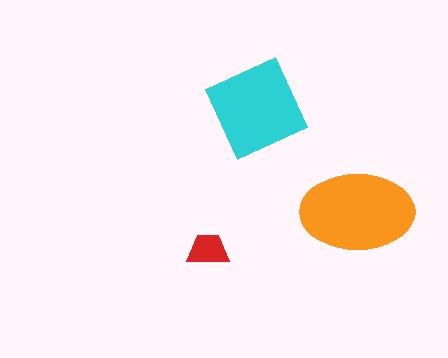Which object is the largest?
The orange ellipse.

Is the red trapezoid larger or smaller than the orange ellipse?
Smaller.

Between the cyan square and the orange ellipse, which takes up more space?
The orange ellipse.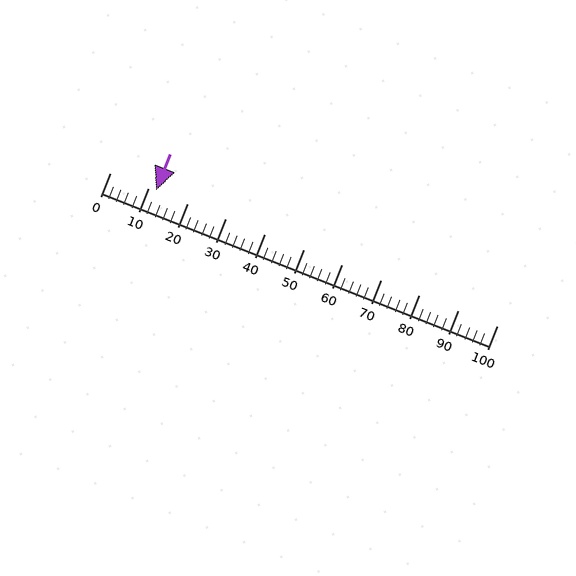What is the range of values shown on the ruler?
The ruler shows values from 0 to 100.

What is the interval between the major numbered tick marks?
The major tick marks are spaced 10 units apart.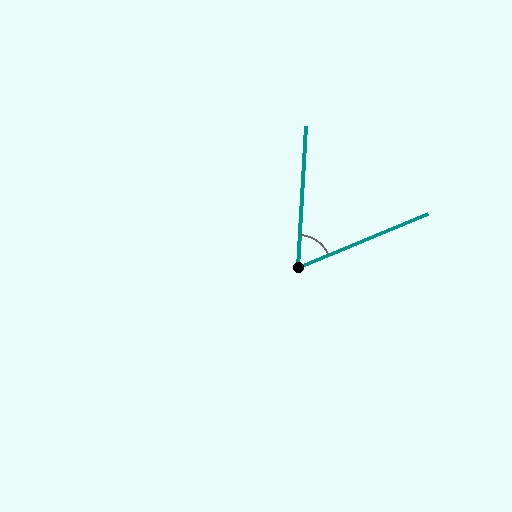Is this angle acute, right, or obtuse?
It is acute.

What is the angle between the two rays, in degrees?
Approximately 64 degrees.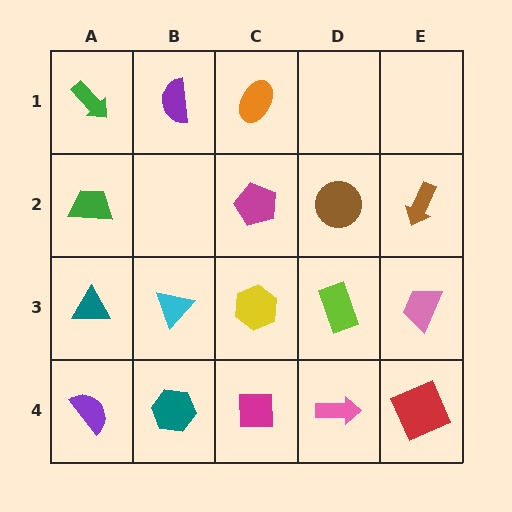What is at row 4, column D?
A pink arrow.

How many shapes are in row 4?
5 shapes.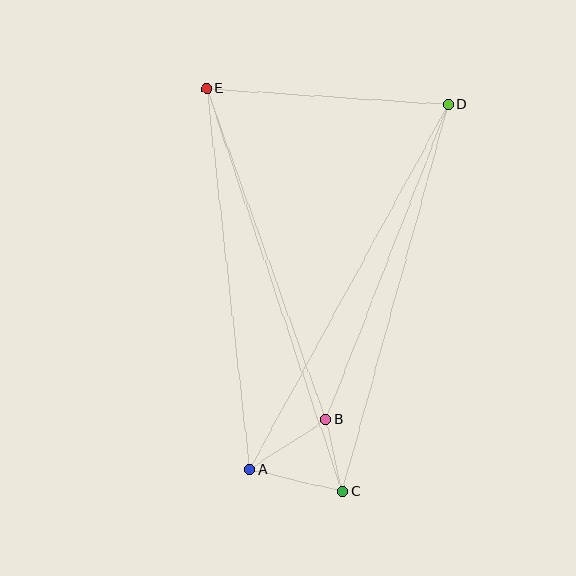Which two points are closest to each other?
Points B and C are closest to each other.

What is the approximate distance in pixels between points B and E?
The distance between B and E is approximately 352 pixels.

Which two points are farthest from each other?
Points C and E are farthest from each other.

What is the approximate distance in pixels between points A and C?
The distance between A and C is approximately 95 pixels.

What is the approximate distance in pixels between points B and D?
The distance between B and D is approximately 338 pixels.